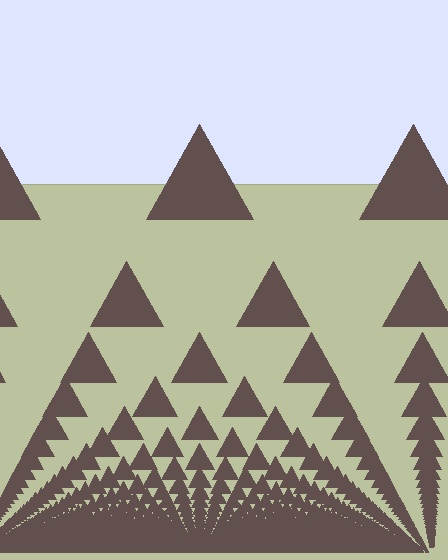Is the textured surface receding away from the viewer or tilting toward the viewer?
The surface appears to tilt toward the viewer. Texture elements get larger and sparser toward the top.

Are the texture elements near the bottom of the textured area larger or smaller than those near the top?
Smaller. The gradient is inverted — elements near the bottom are smaller and denser.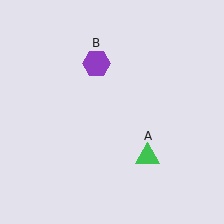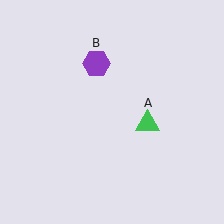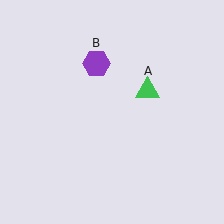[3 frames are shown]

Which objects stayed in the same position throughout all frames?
Purple hexagon (object B) remained stationary.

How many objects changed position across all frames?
1 object changed position: green triangle (object A).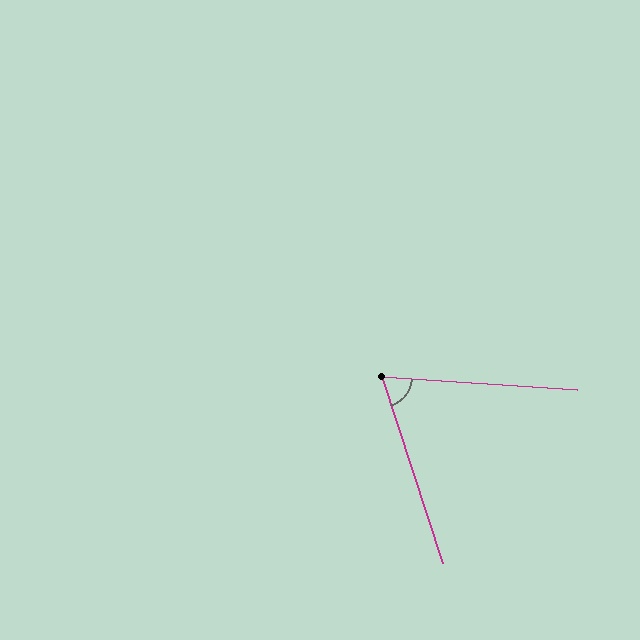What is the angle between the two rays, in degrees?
Approximately 68 degrees.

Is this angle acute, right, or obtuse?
It is acute.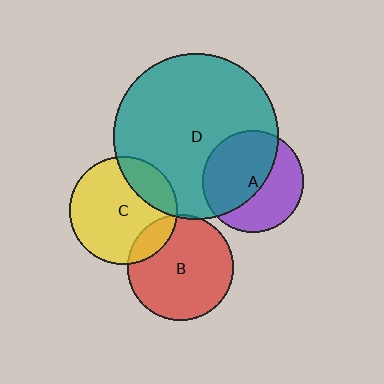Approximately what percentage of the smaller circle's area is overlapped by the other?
Approximately 5%.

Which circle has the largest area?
Circle D (teal).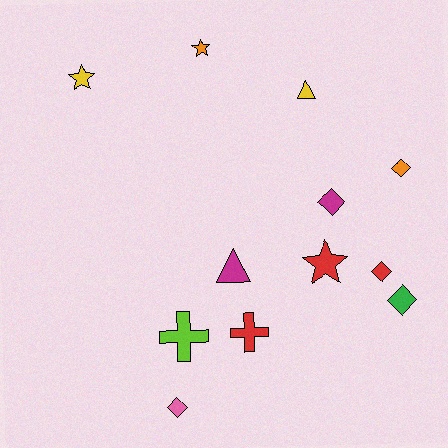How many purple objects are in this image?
There are no purple objects.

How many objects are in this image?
There are 12 objects.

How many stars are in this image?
There are 3 stars.